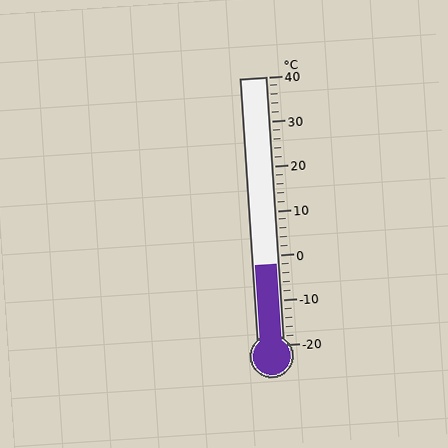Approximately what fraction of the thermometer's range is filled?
The thermometer is filled to approximately 30% of its range.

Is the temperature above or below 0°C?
The temperature is below 0°C.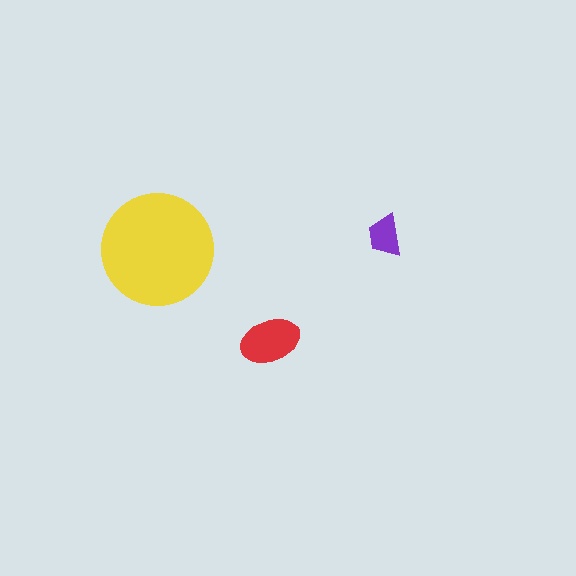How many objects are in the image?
There are 3 objects in the image.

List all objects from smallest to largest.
The purple trapezoid, the red ellipse, the yellow circle.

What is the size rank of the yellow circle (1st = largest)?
1st.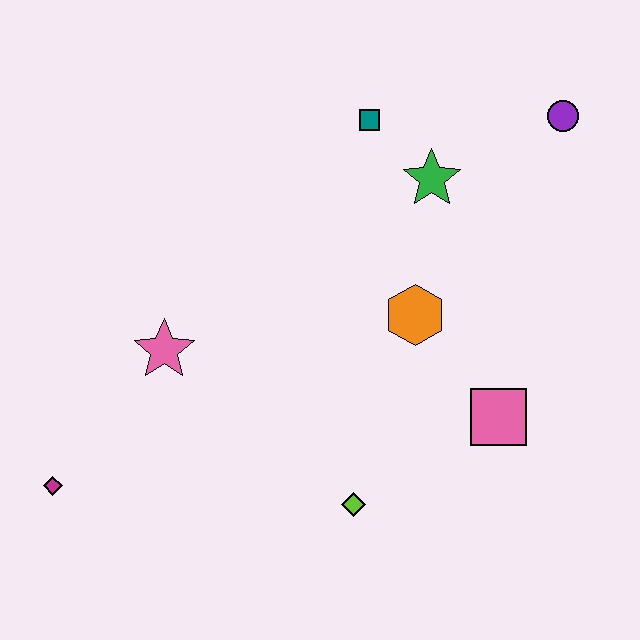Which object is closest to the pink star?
The magenta diamond is closest to the pink star.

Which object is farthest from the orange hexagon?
The magenta diamond is farthest from the orange hexagon.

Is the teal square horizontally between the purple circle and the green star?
No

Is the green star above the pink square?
Yes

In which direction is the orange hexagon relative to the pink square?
The orange hexagon is above the pink square.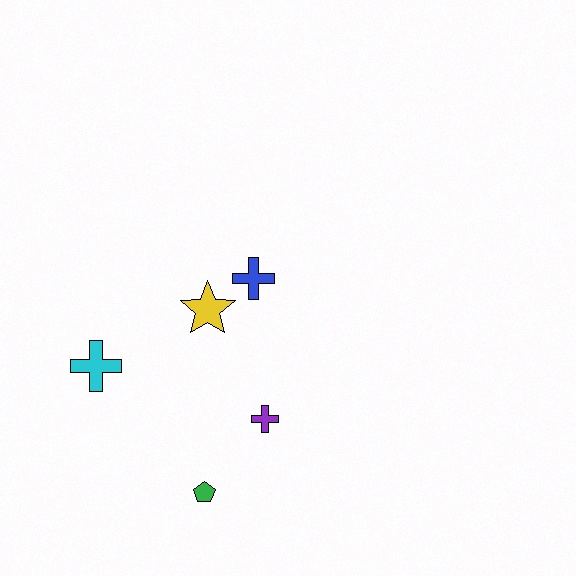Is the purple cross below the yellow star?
Yes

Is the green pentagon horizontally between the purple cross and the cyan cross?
Yes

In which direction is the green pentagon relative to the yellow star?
The green pentagon is below the yellow star.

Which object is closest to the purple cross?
The green pentagon is closest to the purple cross.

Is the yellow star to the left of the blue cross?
Yes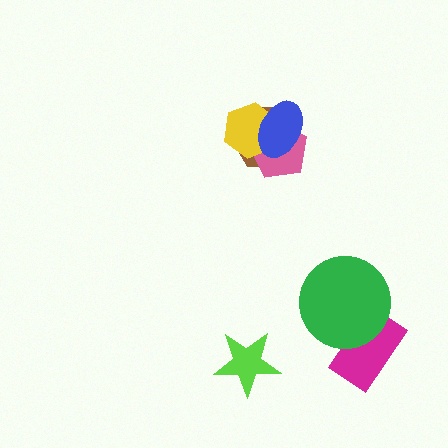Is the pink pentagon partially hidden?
Yes, it is partially covered by another shape.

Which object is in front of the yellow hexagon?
The blue ellipse is in front of the yellow hexagon.